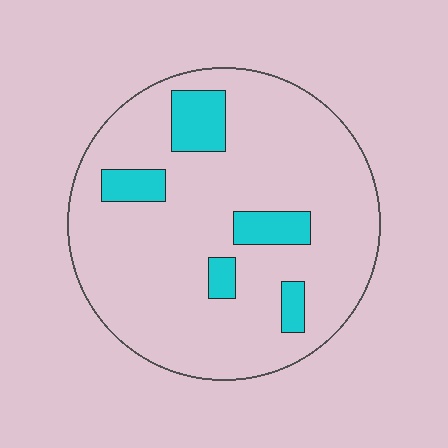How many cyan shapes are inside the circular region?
5.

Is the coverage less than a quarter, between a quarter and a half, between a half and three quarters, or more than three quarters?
Less than a quarter.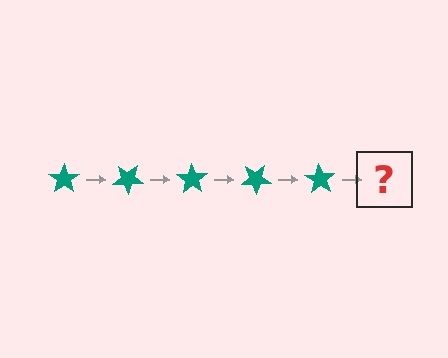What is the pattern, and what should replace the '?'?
The pattern is that the star rotates 35 degrees each step. The '?' should be a teal star rotated 175 degrees.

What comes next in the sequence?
The next element should be a teal star rotated 175 degrees.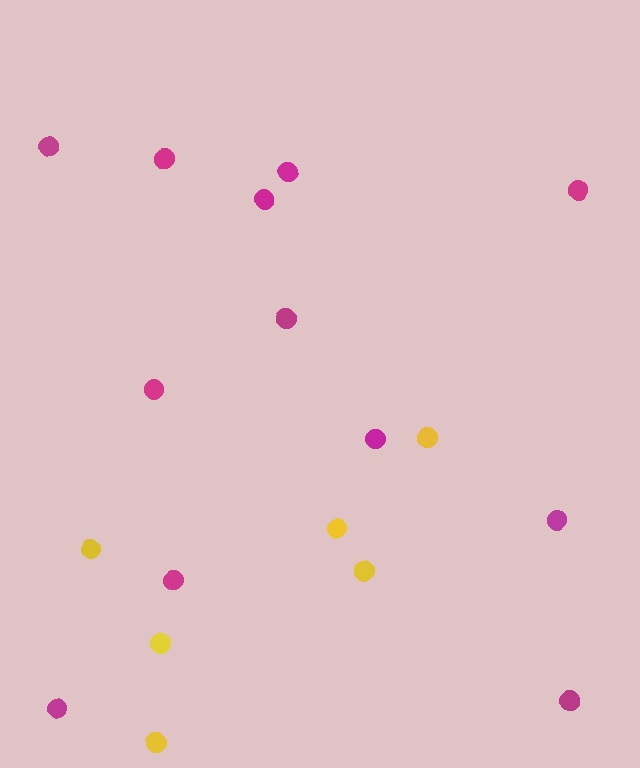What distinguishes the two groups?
There are 2 groups: one group of yellow circles (6) and one group of magenta circles (12).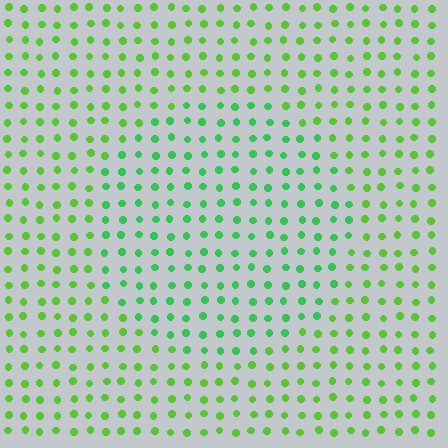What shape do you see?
I see a circle.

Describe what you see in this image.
The image is filled with small lime elements in a uniform arrangement. A circle-shaped region is visible where the elements are tinted to a slightly different hue, forming a subtle color boundary.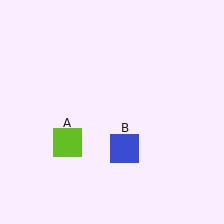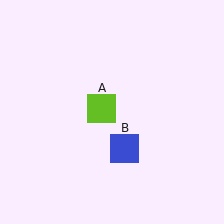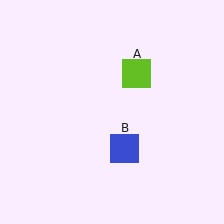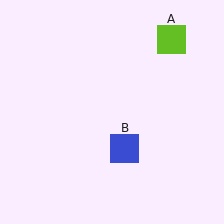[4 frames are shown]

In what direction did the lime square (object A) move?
The lime square (object A) moved up and to the right.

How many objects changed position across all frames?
1 object changed position: lime square (object A).